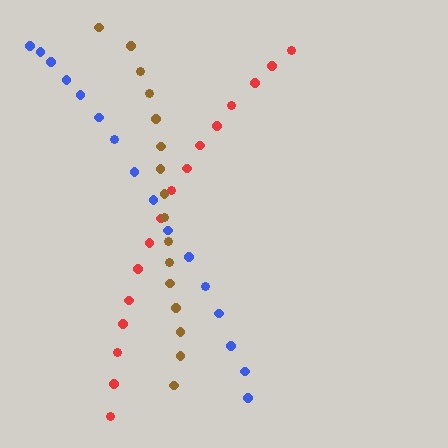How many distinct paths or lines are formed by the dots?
There are 3 distinct paths.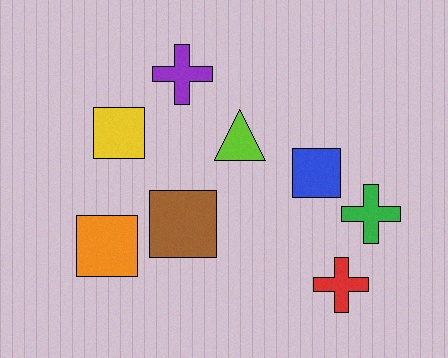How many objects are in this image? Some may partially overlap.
There are 8 objects.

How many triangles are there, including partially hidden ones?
There is 1 triangle.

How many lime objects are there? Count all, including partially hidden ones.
There is 1 lime object.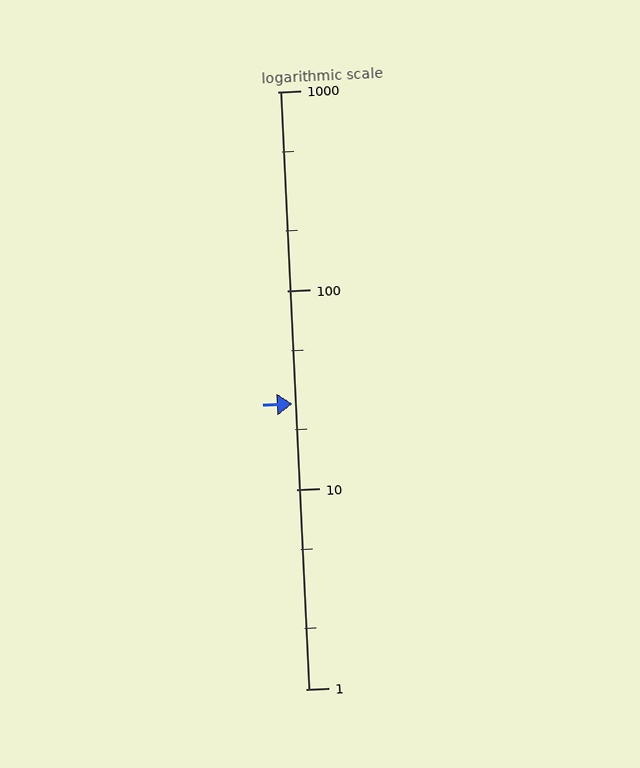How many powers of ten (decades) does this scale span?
The scale spans 3 decades, from 1 to 1000.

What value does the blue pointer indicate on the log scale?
The pointer indicates approximately 27.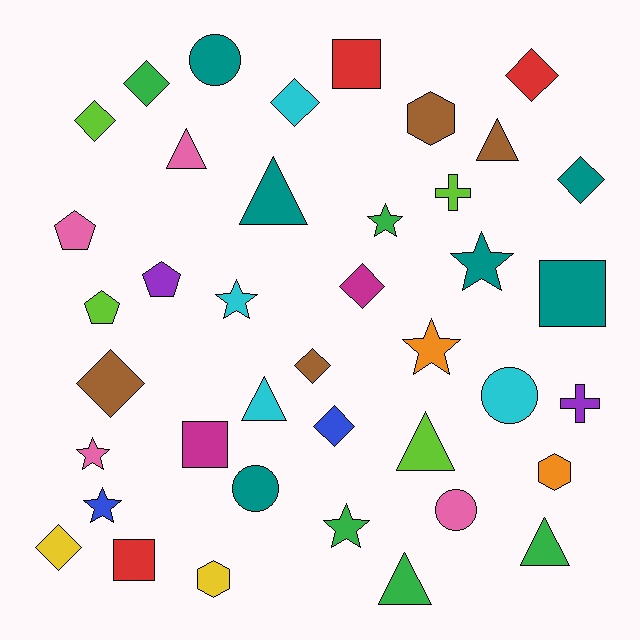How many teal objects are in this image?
There are 6 teal objects.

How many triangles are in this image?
There are 7 triangles.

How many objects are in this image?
There are 40 objects.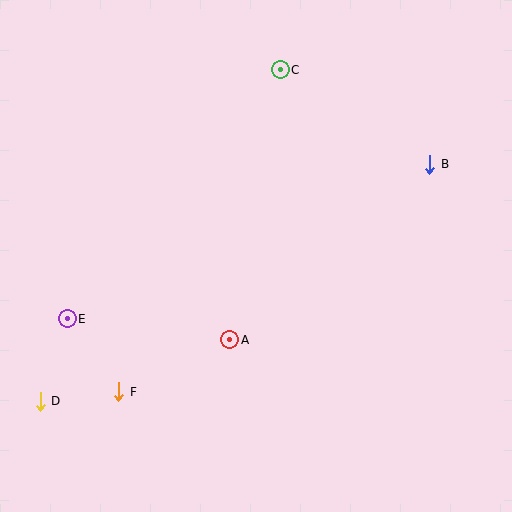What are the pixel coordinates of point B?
Point B is at (430, 164).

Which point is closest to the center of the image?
Point A at (230, 340) is closest to the center.